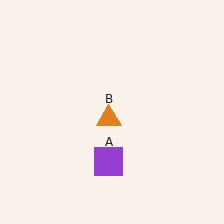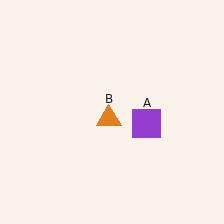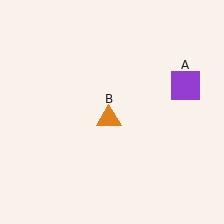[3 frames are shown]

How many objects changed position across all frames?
1 object changed position: purple square (object A).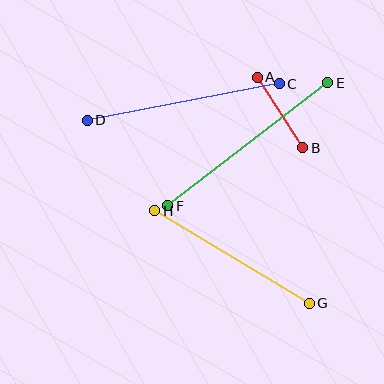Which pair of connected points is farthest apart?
Points E and F are farthest apart.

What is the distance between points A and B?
The distance is approximately 84 pixels.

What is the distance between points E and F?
The distance is approximately 202 pixels.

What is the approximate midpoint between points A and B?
The midpoint is at approximately (280, 112) pixels.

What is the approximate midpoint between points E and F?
The midpoint is at approximately (248, 144) pixels.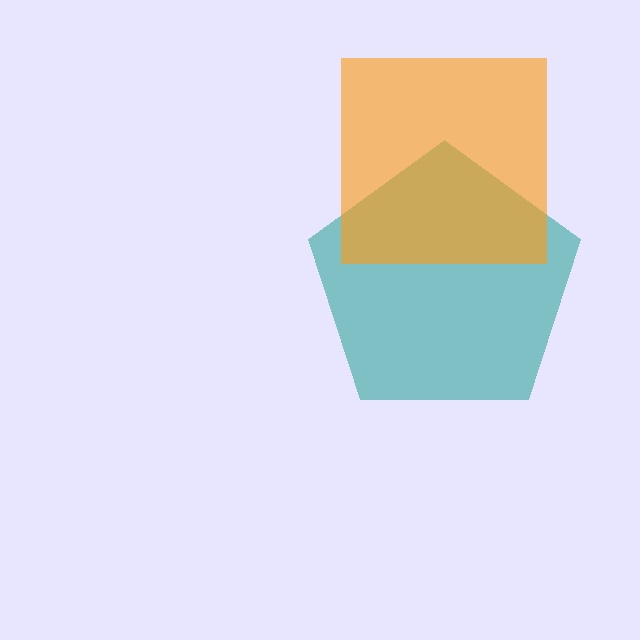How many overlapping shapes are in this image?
There are 2 overlapping shapes in the image.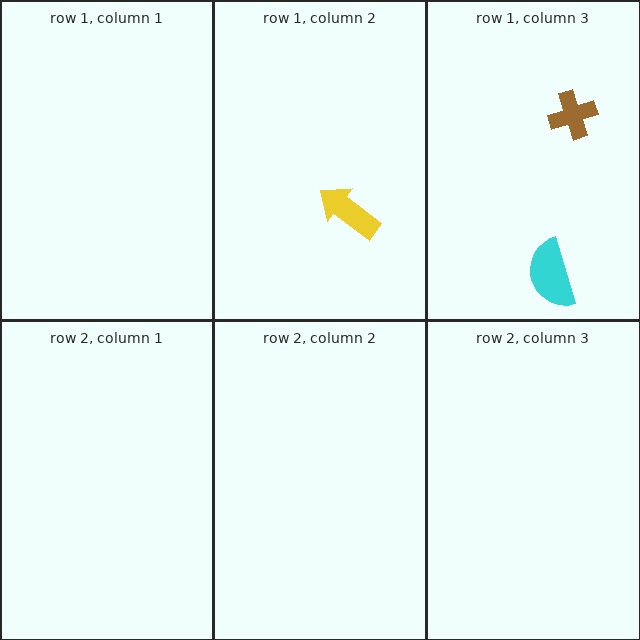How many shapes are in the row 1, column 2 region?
1.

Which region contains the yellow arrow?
The row 1, column 2 region.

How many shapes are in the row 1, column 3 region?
2.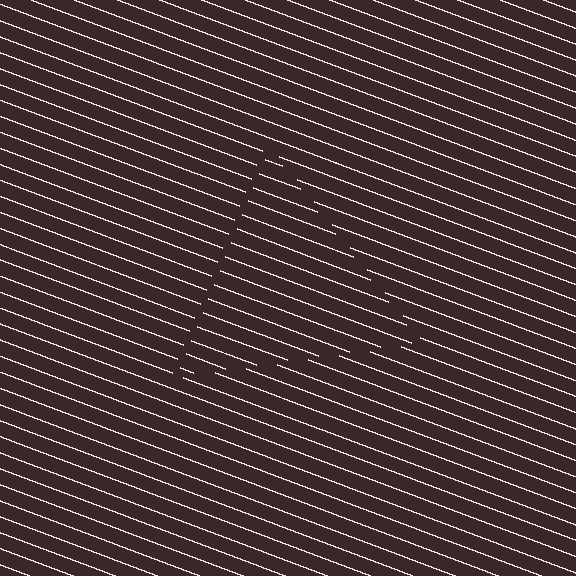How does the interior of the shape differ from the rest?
The interior of the shape contains the same grating, shifted by half a period — the contour is defined by the phase discontinuity where line-ends from the inner and outer gratings abut.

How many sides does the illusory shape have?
3 sides — the line-ends trace a triangle.